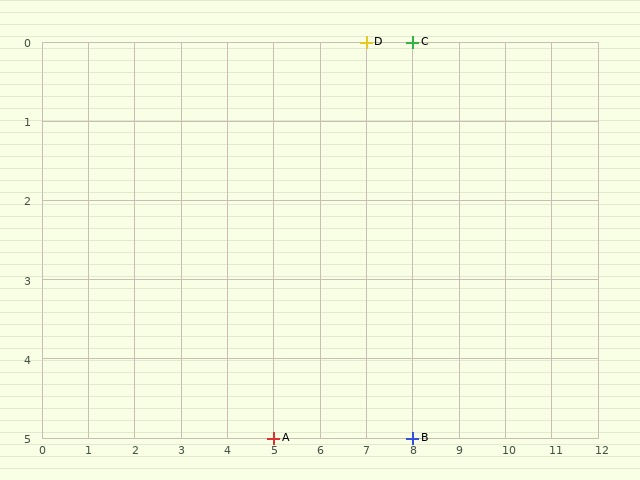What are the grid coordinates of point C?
Point C is at grid coordinates (8, 0).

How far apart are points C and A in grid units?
Points C and A are 3 columns and 5 rows apart (about 5.8 grid units diagonally).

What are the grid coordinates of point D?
Point D is at grid coordinates (7, 0).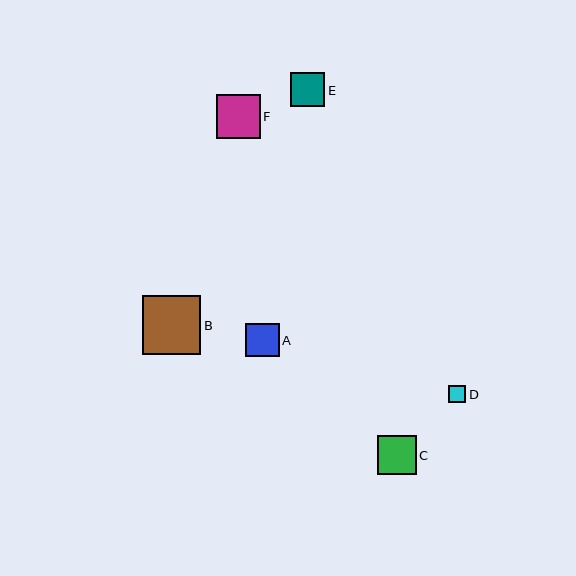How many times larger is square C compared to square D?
Square C is approximately 2.3 times the size of square D.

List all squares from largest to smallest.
From largest to smallest: B, F, C, E, A, D.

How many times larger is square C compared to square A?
Square C is approximately 1.2 times the size of square A.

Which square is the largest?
Square B is the largest with a size of approximately 59 pixels.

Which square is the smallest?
Square D is the smallest with a size of approximately 17 pixels.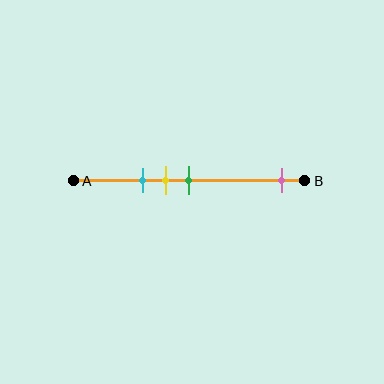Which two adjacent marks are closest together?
The yellow and green marks are the closest adjacent pair.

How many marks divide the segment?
There are 4 marks dividing the segment.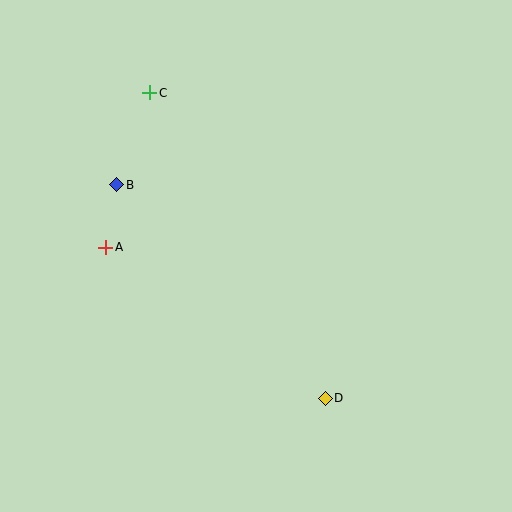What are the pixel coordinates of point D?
Point D is at (325, 399).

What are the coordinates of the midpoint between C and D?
The midpoint between C and D is at (238, 246).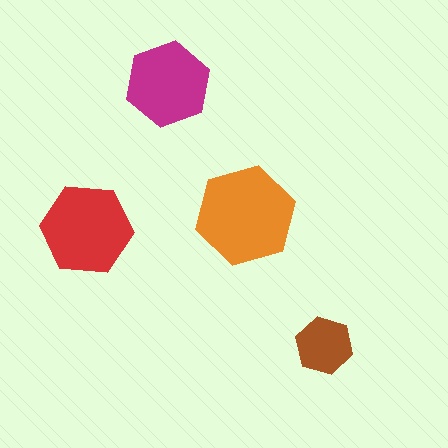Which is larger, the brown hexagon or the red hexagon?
The red one.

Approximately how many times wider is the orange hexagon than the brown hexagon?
About 1.5 times wider.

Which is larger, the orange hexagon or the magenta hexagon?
The orange one.